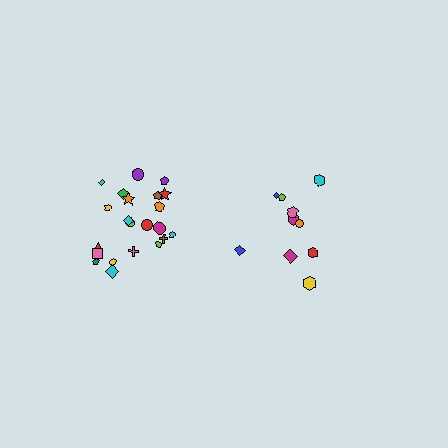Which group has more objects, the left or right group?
The left group.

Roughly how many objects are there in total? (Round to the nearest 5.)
Roughly 30 objects in total.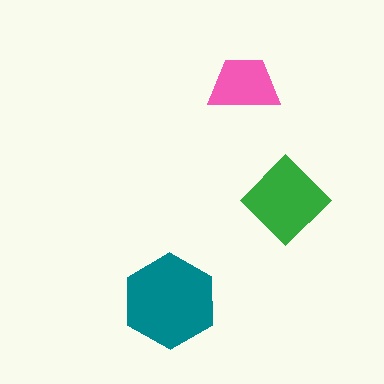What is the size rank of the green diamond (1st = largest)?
2nd.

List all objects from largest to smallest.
The teal hexagon, the green diamond, the pink trapezoid.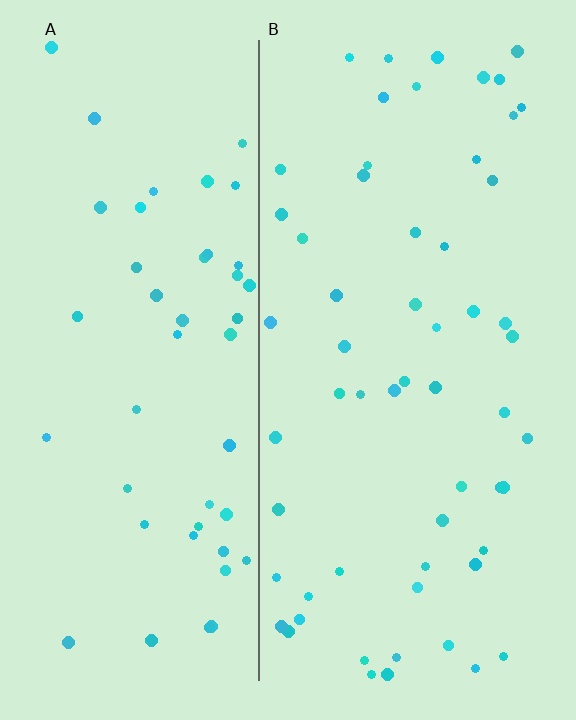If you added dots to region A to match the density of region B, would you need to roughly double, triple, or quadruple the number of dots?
Approximately double.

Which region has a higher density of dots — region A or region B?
B (the right).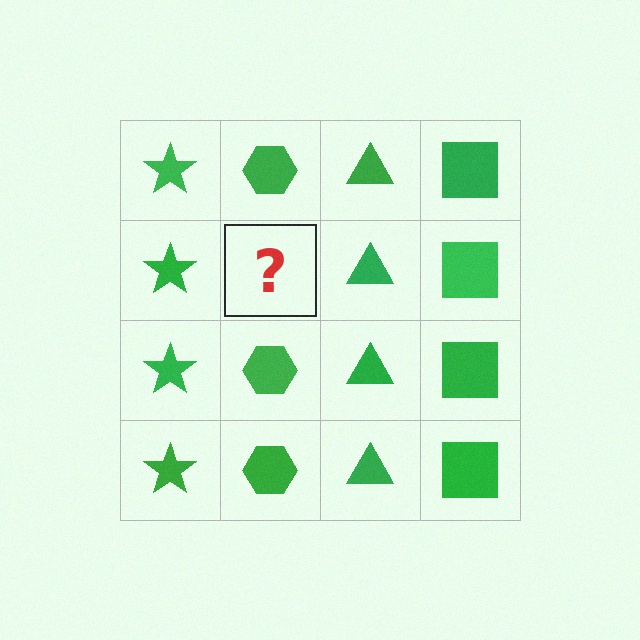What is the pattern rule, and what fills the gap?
The rule is that each column has a consistent shape. The gap should be filled with a green hexagon.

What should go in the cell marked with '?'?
The missing cell should contain a green hexagon.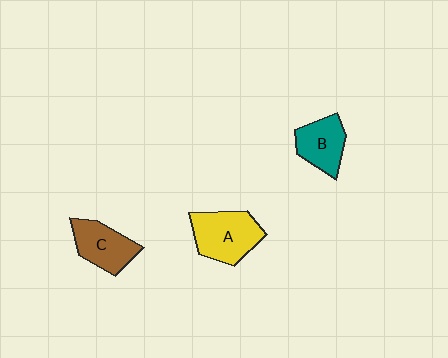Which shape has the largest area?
Shape A (yellow).